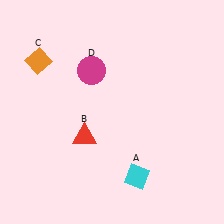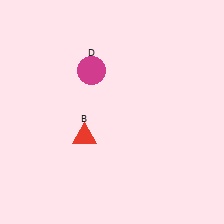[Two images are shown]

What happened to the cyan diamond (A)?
The cyan diamond (A) was removed in Image 2. It was in the bottom-right area of Image 1.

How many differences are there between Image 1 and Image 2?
There are 2 differences between the two images.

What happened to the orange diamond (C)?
The orange diamond (C) was removed in Image 2. It was in the top-left area of Image 1.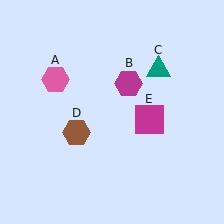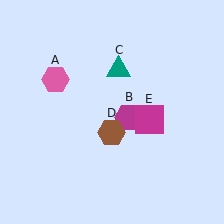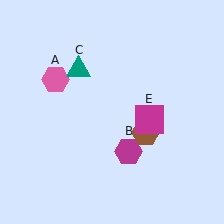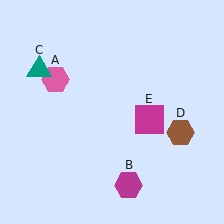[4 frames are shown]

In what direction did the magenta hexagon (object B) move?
The magenta hexagon (object B) moved down.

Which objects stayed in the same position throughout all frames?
Pink hexagon (object A) and magenta square (object E) remained stationary.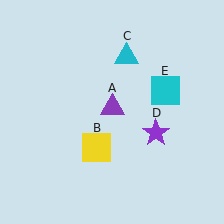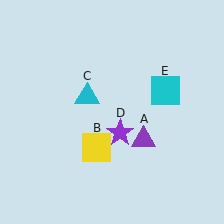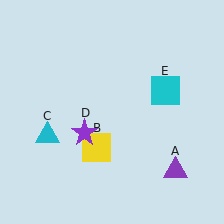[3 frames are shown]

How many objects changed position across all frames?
3 objects changed position: purple triangle (object A), cyan triangle (object C), purple star (object D).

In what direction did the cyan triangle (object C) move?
The cyan triangle (object C) moved down and to the left.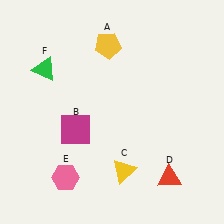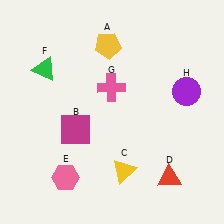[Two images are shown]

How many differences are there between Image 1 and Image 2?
There are 2 differences between the two images.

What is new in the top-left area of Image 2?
A pink cross (G) was added in the top-left area of Image 2.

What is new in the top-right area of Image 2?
A purple circle (H) was added in the top-right area of Image 2.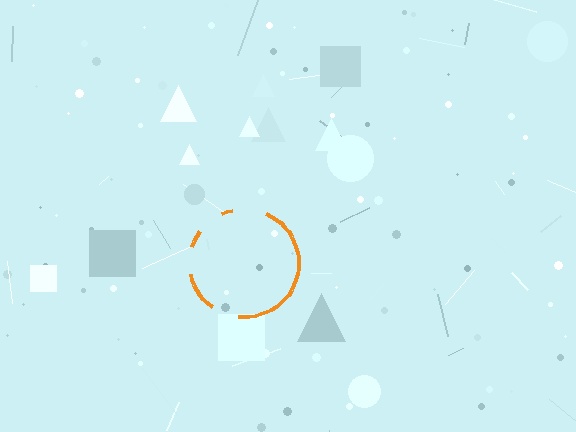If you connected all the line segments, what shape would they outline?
They would outline a circle.